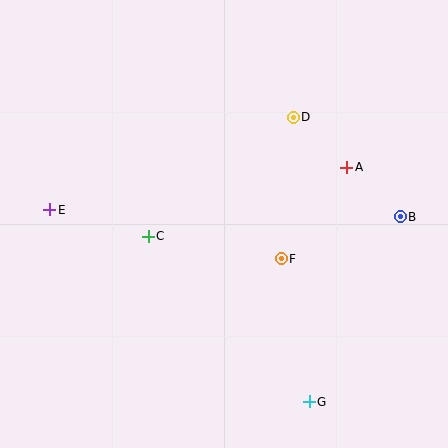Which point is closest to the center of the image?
Point F at (281, 259) is closest to the center.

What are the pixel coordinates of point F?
Point F is at (281, 259).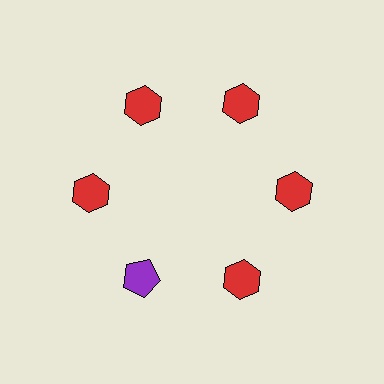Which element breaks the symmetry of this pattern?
The purple pentagon at roughly the 7 o'clock position breaks the symmetry. All other shapes are red hexagons.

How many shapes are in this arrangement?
There are 6 shapes arranged in a ring pattern.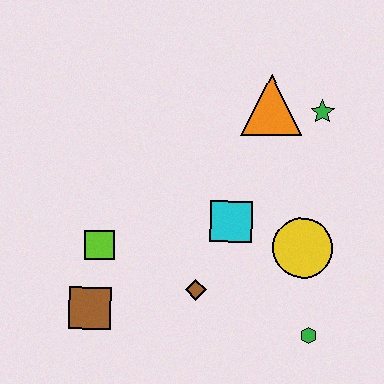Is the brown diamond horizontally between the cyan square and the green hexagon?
No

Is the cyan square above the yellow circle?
Yes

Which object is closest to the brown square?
The lime square is closest to the brown square.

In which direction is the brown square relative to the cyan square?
The brown square is to the left of the cyan square.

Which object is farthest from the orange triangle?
The brown square is farthest from the orange triangle.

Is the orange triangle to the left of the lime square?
No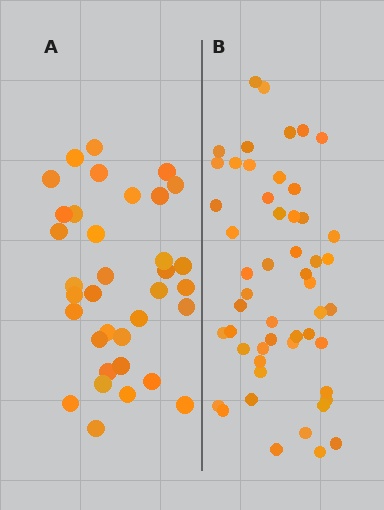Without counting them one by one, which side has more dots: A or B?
Region B (the right region) has more dots.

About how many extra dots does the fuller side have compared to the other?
Region B has approximately 15 more dots than region A.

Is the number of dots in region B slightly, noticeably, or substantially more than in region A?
Region B has substantially more. The ratio is roughly 1.5 to 1.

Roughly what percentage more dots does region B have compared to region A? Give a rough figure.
About 50% more.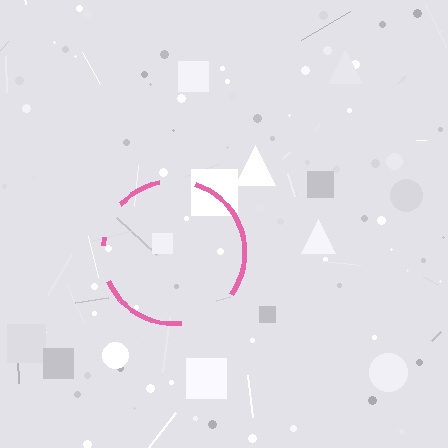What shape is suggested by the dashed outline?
The dashed outline suggests a circle.